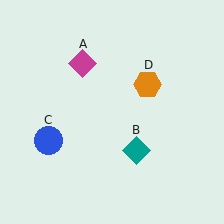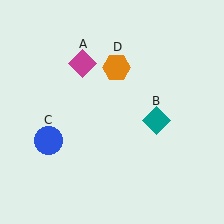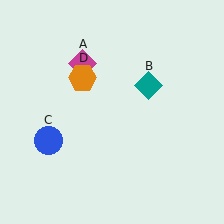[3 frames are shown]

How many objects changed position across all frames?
2 objects changed position: teal diamond (object B), orange hexagon (object D).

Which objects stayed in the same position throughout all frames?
Magenta diamond (object A) and blue circle (object C) remained stationary.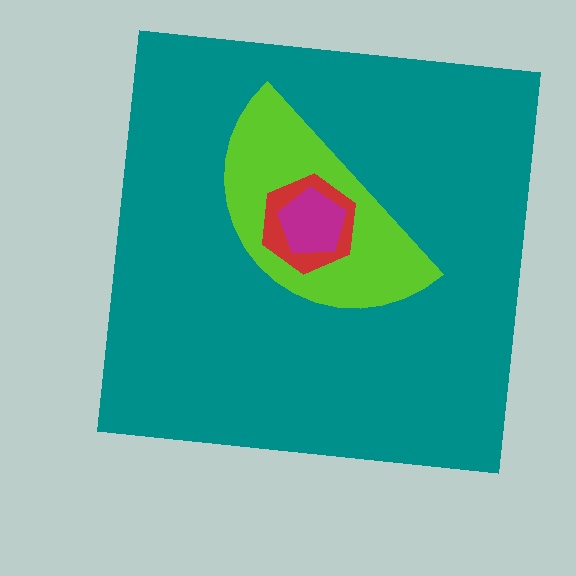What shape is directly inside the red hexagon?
The magenta pentagon.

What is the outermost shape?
The teal square.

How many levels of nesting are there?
4.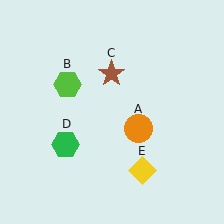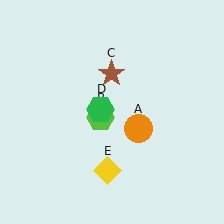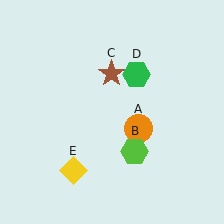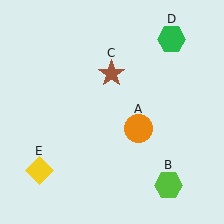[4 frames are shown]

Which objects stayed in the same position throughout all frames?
Orange circle (object A) and brown star (object C) remained stationary.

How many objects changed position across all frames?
3 objects changed position: lime hexagon (object B), green hexagon (object D), yellow diamond (object E).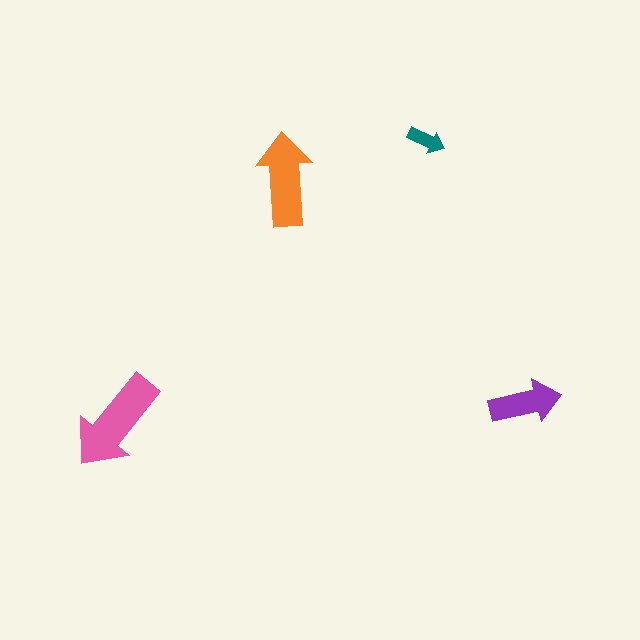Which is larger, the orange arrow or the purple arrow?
The orange one.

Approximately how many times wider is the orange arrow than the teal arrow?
About 2.5 times wider.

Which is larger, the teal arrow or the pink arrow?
The pink one.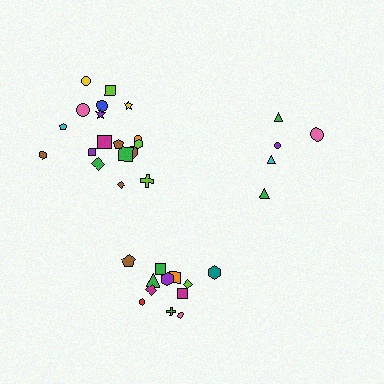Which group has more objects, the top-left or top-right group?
The top-left group.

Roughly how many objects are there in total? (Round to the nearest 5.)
Roughly 35 objects in total.